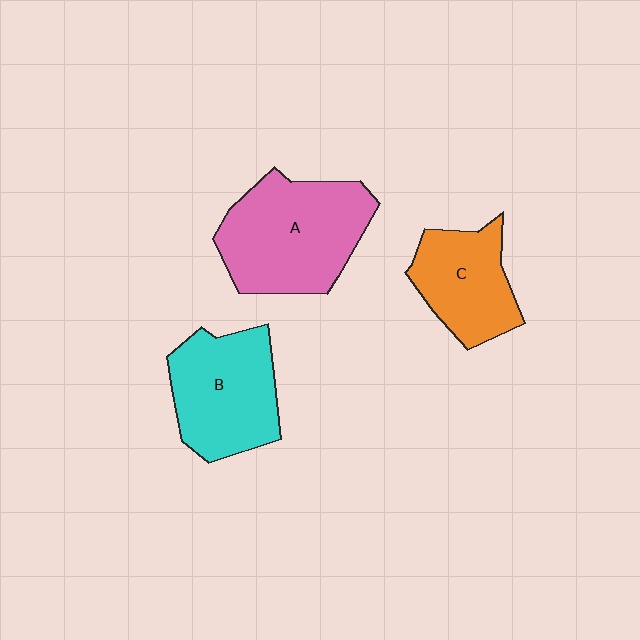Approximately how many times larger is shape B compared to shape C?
Approximately 1.2 times.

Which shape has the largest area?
Shape A (pink).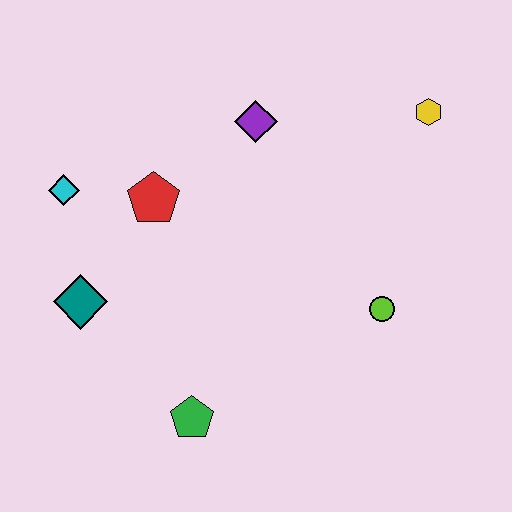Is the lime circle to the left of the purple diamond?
No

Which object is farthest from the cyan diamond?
The yellow hexagon is farthest from the cyan diamond.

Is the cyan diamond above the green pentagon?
Yes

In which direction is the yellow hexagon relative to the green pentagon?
The yellow hexagon is above the green pentagon.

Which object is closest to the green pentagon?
The teal diamond is closest to the green pentagon.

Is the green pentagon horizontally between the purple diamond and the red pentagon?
Yes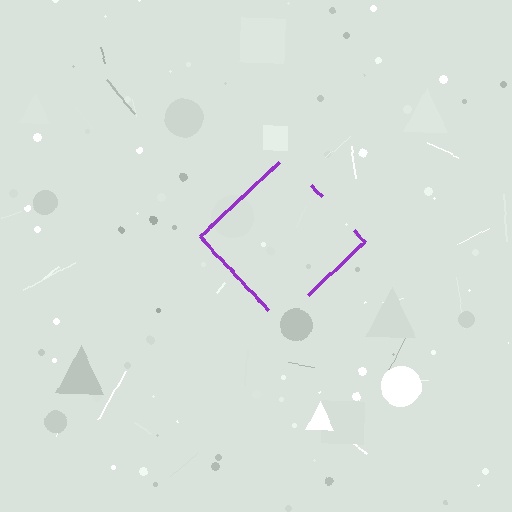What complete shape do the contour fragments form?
The contour fragments form a diamond.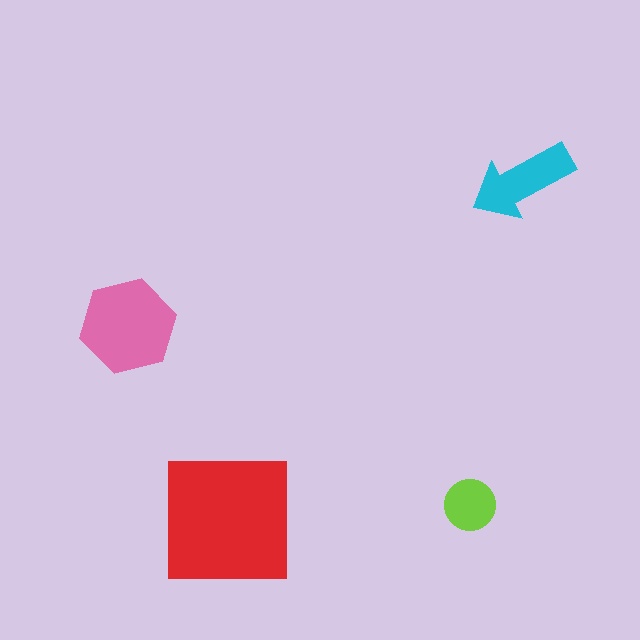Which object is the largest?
The red square.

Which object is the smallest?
The lime circle.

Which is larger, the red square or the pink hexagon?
The red square.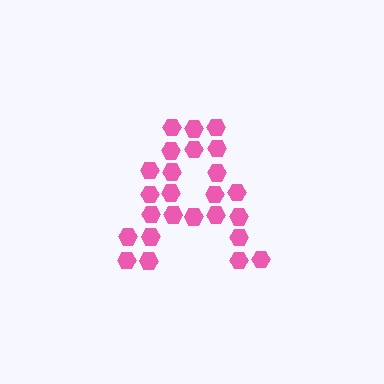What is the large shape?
The large shape is the letter A.